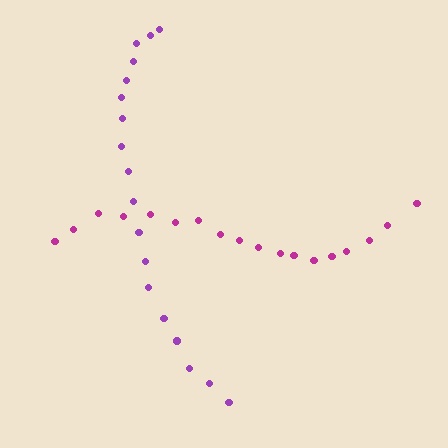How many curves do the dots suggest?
There are 2 distinct paths.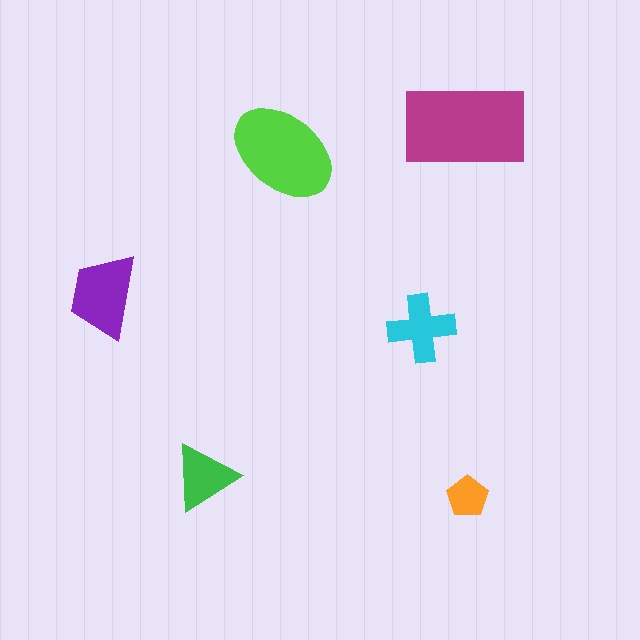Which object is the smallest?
The orange pentagon.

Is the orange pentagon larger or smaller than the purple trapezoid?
Smaller.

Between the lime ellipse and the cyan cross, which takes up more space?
The lime ellipse.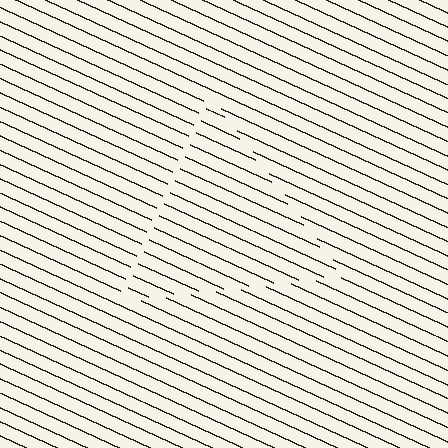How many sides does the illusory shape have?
3 sides — the line-ends trace a triangle.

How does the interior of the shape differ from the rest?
The interior of the shape contains the same grating, shifted by half a period — the contour is defined by the phase discontinuity where line-ends from the inner and outer gratings abut.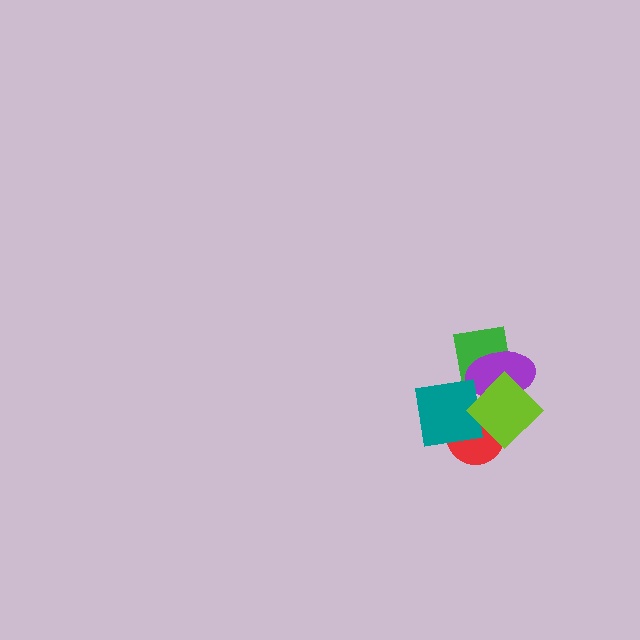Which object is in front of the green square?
The purple ellipse is in front of the green square.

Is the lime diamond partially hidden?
No, no other shape covers it.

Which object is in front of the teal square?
The lime diamond is in front of the teal square.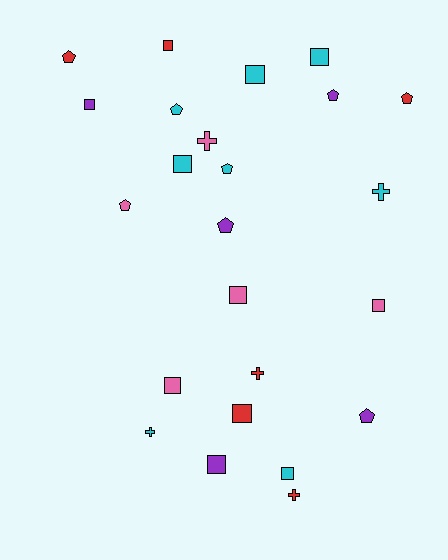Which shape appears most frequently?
Square, with 11 objects.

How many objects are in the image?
There are 24 objects.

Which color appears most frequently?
Cyan, with 8 objects.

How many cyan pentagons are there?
There are 2 cyan pentagons.